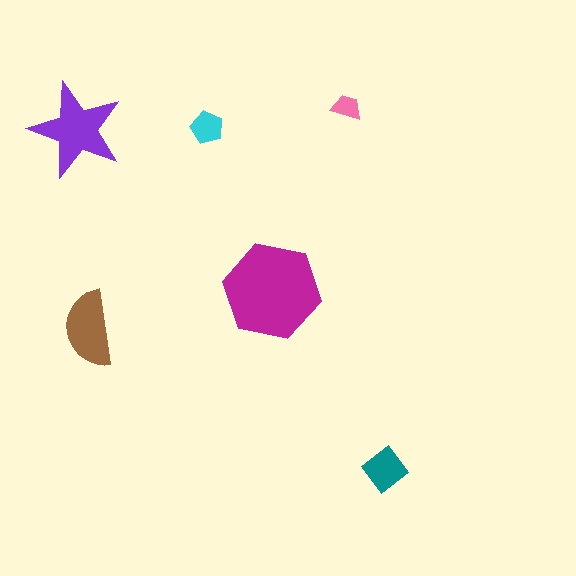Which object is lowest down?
The teal diamond is bottommost.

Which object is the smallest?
The pink trapezoid.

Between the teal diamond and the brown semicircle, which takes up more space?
The brown semicircle.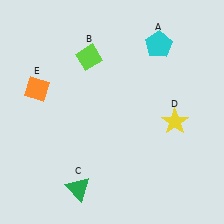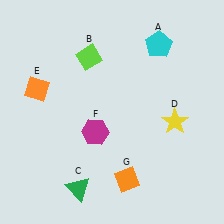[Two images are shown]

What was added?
A magenta hexagon (F), an orange diamond (G) were added in Image 2.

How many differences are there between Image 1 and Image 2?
There are 2 differences between the two images.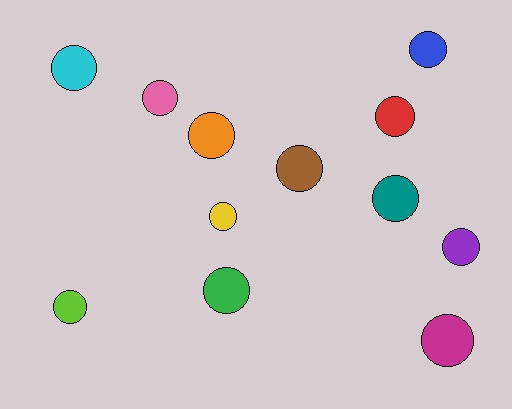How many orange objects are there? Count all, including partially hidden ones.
There is 1 orange object.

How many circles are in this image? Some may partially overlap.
There are 12 circles.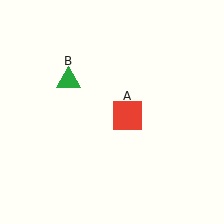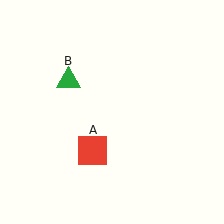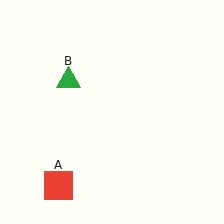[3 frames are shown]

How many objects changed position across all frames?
1 object changed position: red square (object A).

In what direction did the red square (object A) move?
The red square (object A) moved down and to the left.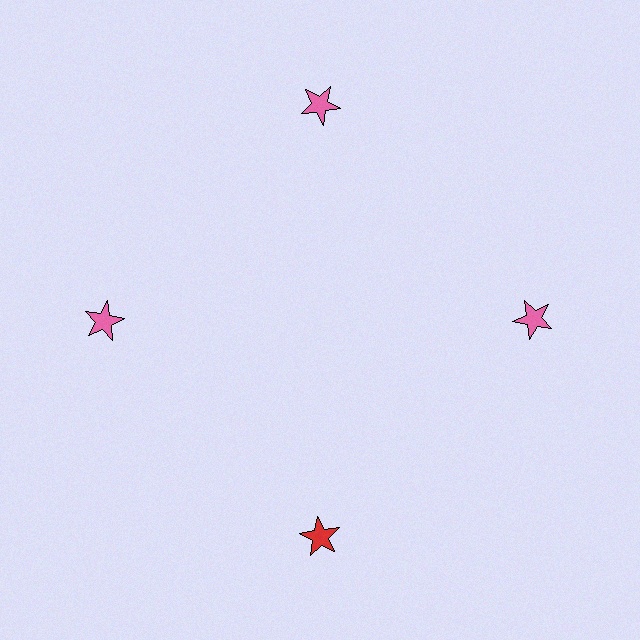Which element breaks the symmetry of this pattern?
The red star at roughly the 6 o'clock position breaks the symmetry. All other shapes are pink stars.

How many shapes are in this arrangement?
There are 4 shapes arranged in a ring pattern.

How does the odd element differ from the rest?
It has a different color: red instead of pink.